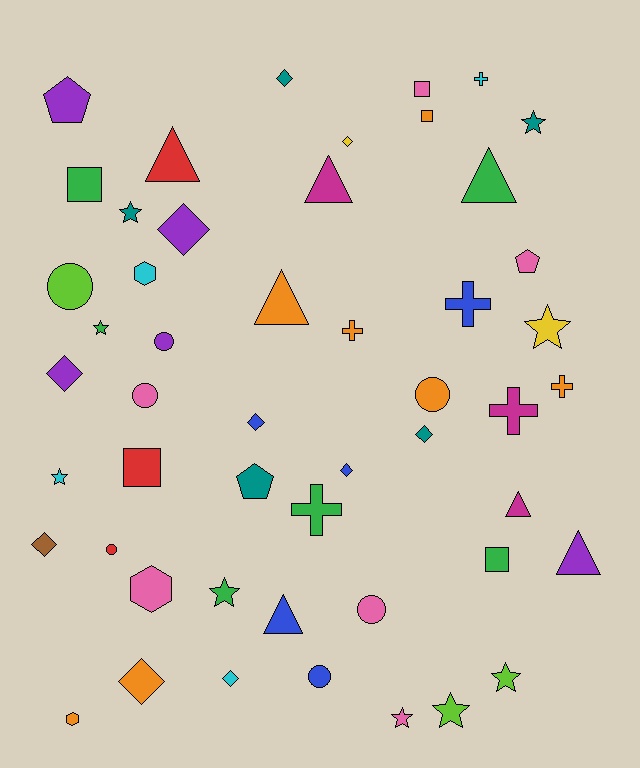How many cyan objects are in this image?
There are 4 cyan objects.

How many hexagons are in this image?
There are 3 hexagons.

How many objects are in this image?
There are 50 objects.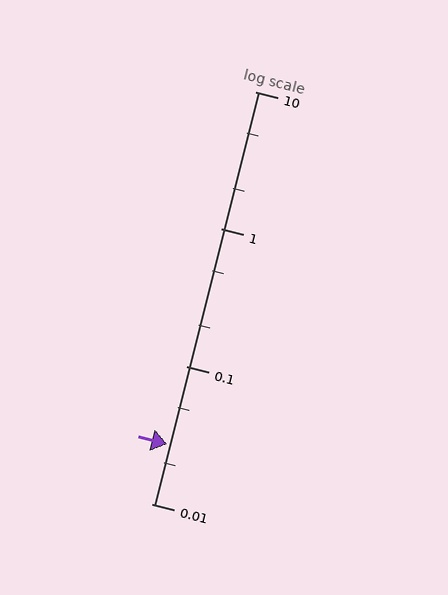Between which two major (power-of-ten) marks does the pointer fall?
The pointer is between 0.01 and 0.1.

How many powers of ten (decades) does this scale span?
The scale spans 3 decades, from 0.01 to 10.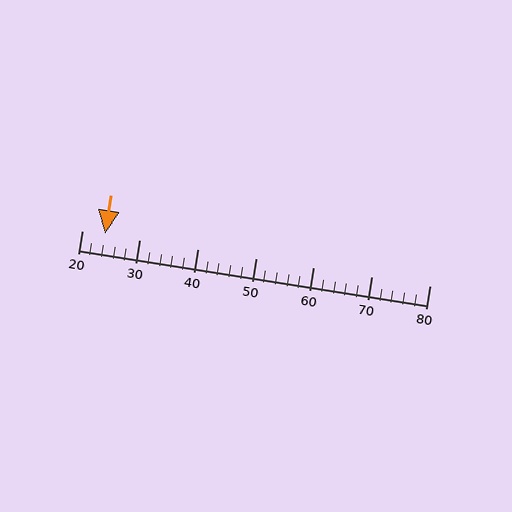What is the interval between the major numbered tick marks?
The major tick marks are spaced 10 units apart.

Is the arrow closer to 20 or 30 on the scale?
The arrow is closer to 20.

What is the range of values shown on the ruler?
The ruler shows values from 20 to 80.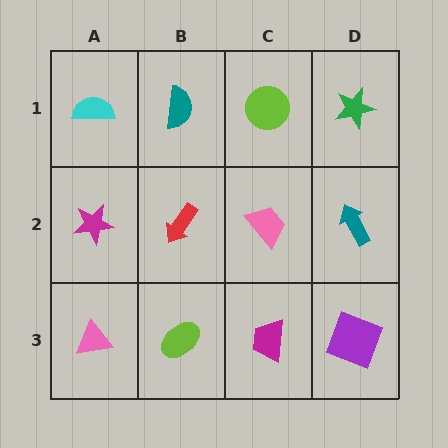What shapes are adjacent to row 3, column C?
A pink trapezoid (row 2, column C), a lime ellipse (row 3, column B), a purple square (row 3, column D).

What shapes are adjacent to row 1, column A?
A magenta star (row 2, column A), a teal semicircle (row 1, column B).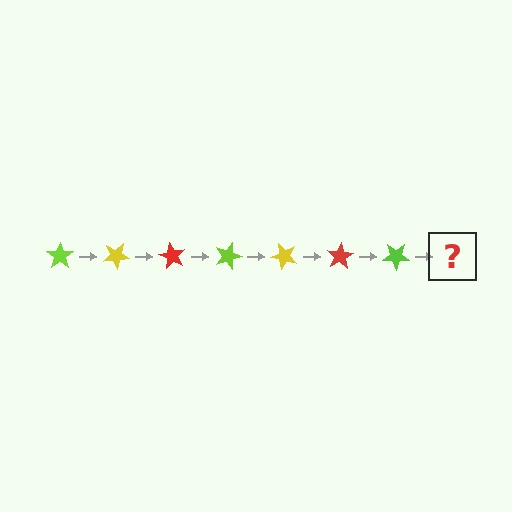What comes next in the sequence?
The next element should be a yellow star, rotated 210 degrees from the start.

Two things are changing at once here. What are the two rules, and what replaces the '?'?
The two rules are that it rotates 30 degrees each step and the color cycles through lime, yellow, and red. The '?' should be a yellow star, rotated 210 degrees from the start.